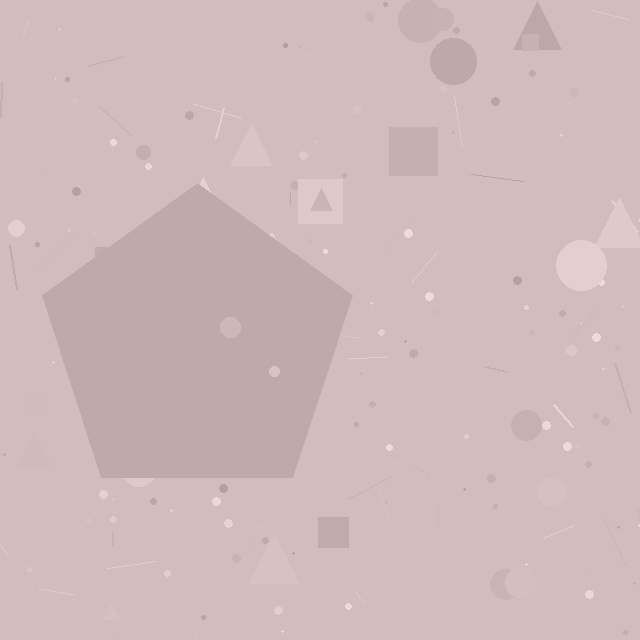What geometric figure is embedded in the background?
A pentagon is embedded in the background.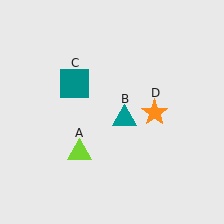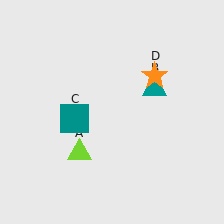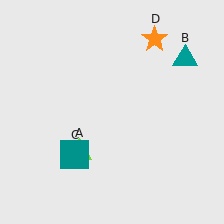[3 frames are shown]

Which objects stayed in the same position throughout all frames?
Lime triangle (object A) remained stationary.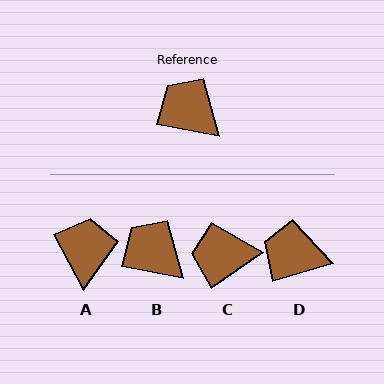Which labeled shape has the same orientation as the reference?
B.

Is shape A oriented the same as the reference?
No, it is off by about 51 degrees.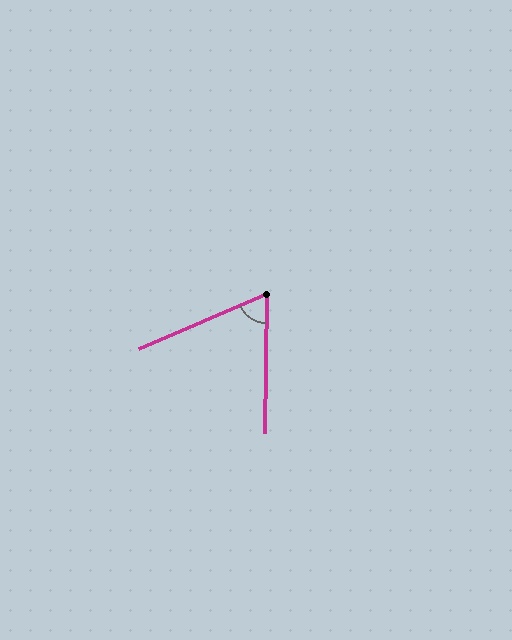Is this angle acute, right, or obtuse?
It is acute.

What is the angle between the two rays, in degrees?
Approximately 66 degrees.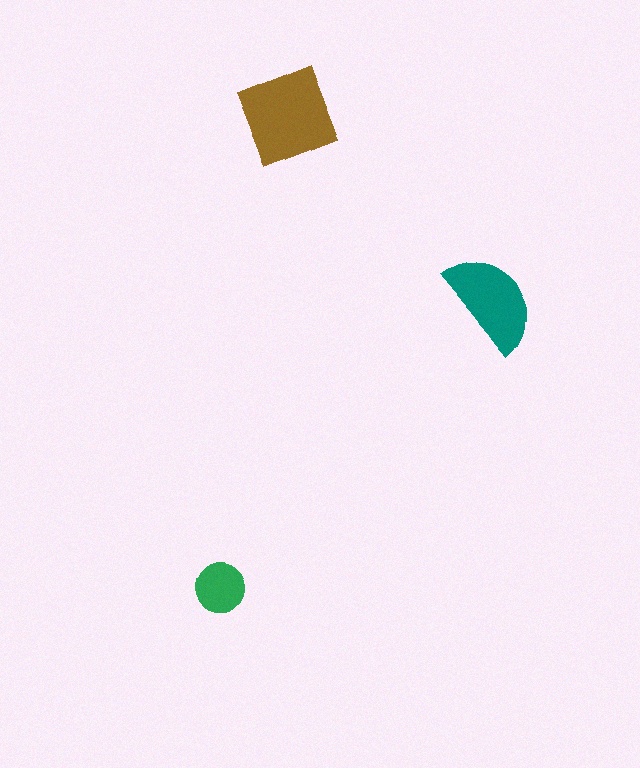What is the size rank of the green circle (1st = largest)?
3rd.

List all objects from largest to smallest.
The brown square, the teal semicircle, the green circle.